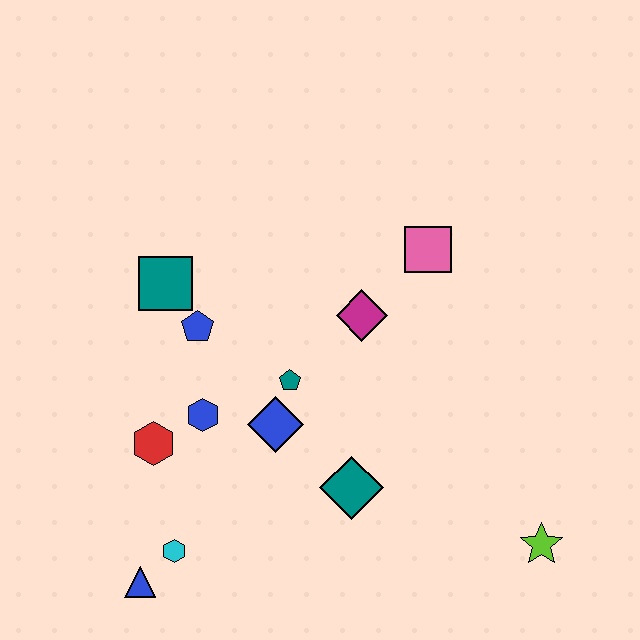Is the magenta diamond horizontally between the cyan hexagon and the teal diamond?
No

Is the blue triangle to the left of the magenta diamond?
Yes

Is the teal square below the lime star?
No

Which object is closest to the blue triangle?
The cyan hexagon is closest to the blue triangle.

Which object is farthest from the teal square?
The lime star is farthest from the teal square.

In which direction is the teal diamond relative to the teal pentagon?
The teal diamond is below the teal pentagon.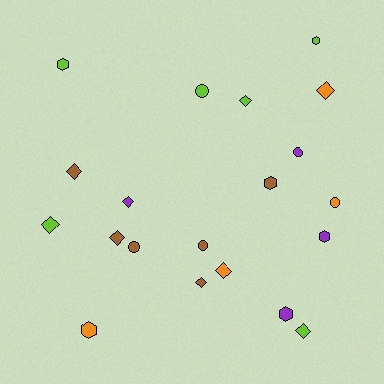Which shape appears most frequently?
Diamond, with 9 objects.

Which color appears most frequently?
Brown, with 6 objects.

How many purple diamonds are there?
There is 1 purple diamond.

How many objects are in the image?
There are 20 objects.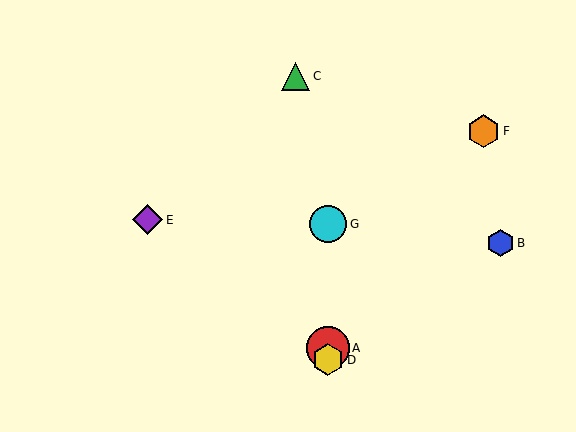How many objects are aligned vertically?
3 objects (A, D, G) are aligned vertically.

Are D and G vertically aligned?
Yes, both are at x≈328.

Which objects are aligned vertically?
Objects A, D, G are aligned vertically.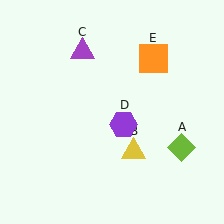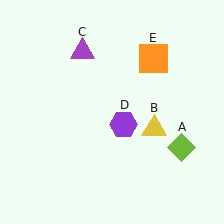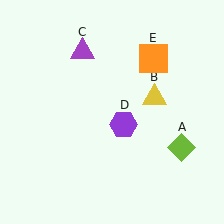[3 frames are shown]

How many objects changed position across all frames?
1 object changed position: yellow triangle (object B).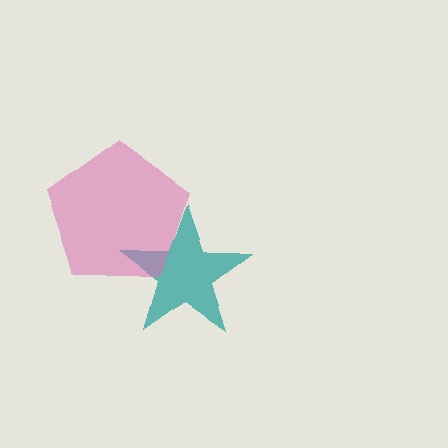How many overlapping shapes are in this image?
There are 2 overlapping shapes in the image.